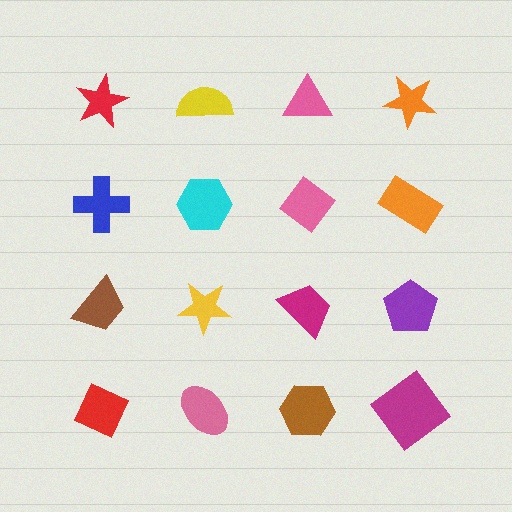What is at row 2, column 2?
A cyan hexagon.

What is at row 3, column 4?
A purple pentagon.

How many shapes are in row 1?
4 shapes.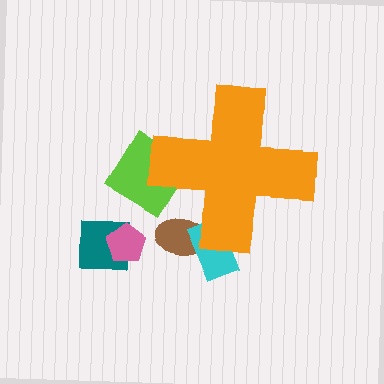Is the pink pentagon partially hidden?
No, the pink pentagon is fully visible.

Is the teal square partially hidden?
No, the teal square is fully visible.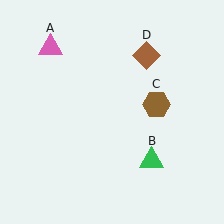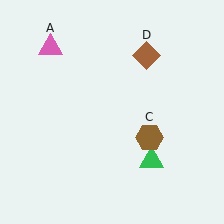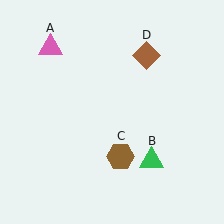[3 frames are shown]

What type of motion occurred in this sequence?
The brown hexagon (object C) rotated clockwise around the center of the scene.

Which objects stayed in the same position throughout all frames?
Pink triangle (object A) and green triangle (object B) and brown diamond (object D) remained stationary.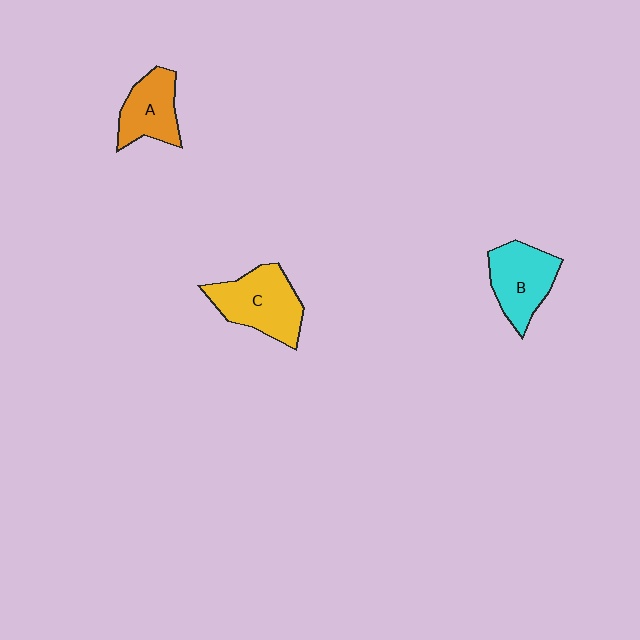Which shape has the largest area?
Shape C (yellow).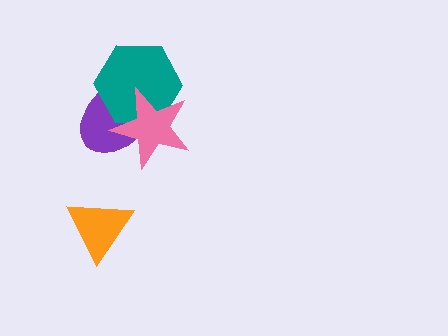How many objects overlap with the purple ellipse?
2 objects overlap with the purple ellipse.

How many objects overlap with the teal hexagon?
2 objects overlap with the teal hexagon.